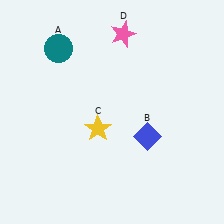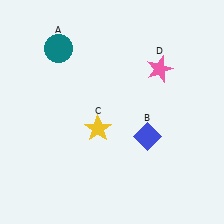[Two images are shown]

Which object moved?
The pink star (D) moved right.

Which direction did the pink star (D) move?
The pink star (D) moved right.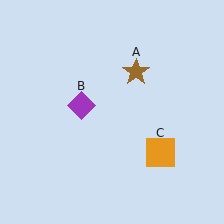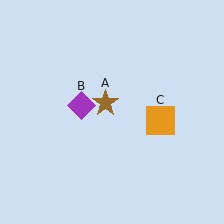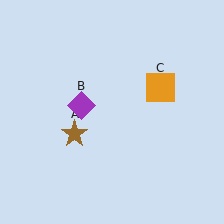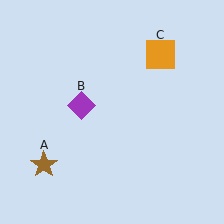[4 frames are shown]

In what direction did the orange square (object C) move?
The orange square (object C) moved up.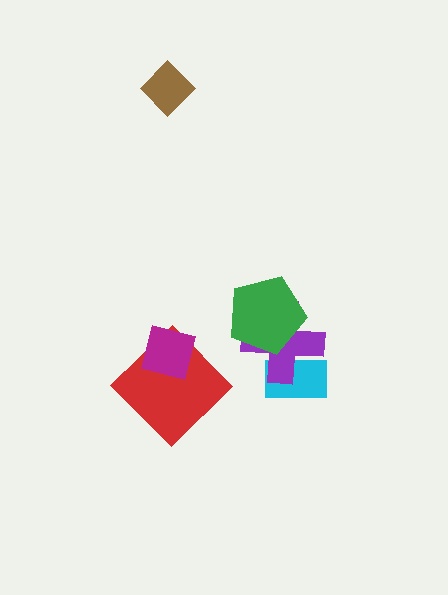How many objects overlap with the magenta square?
1 object overlaps with the magenta square.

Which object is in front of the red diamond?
The magenta square is in front of the red diamond.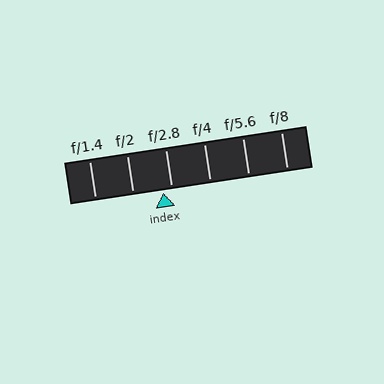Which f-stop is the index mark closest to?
The index mark is closest to f/2.8.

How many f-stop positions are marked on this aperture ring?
There are 6 f-stop positions marked.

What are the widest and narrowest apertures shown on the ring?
The widest aperture shown is f/1.4 and the narrowest is f/8.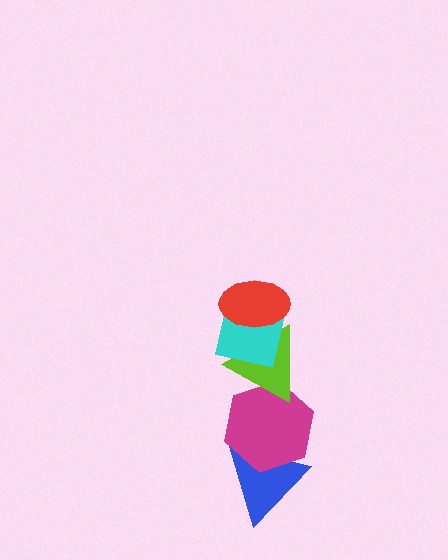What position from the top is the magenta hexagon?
The magenta hexagon is 4th from the top.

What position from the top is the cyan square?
The cyan square is 2nd from the top.